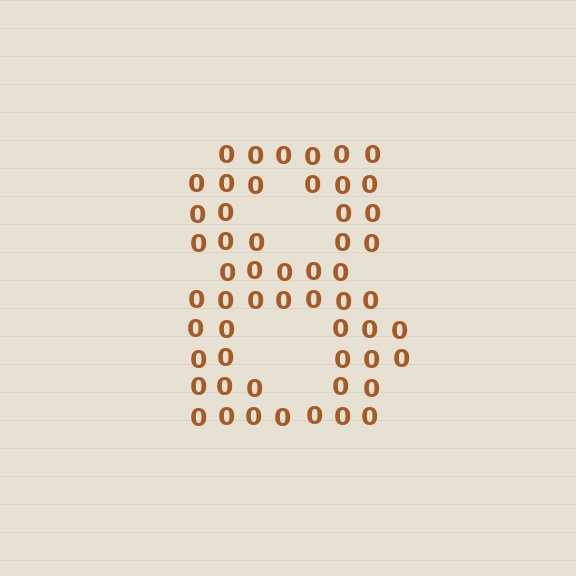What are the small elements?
The small elements are digit 0's.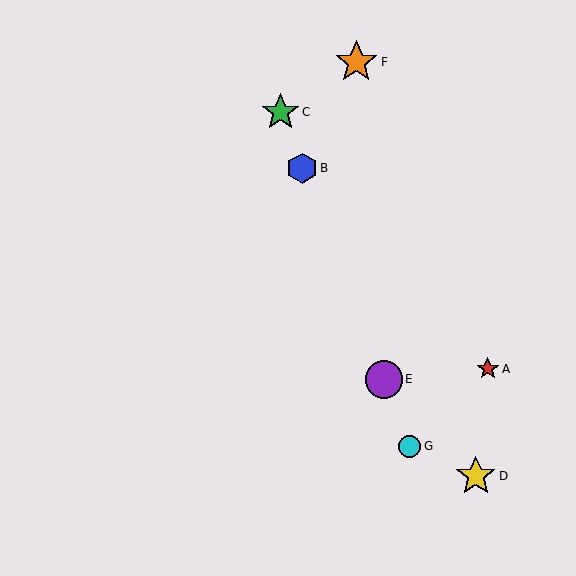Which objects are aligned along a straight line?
Objects B, C, E, G are aligned along a straight line.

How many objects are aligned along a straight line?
4 objects (B, C, E, G) are aligned along a straight line.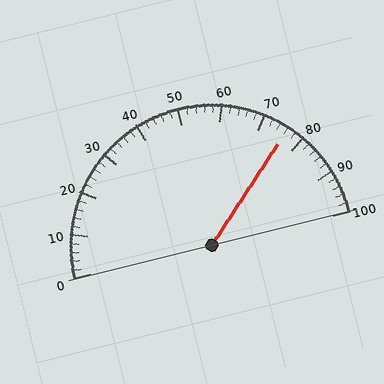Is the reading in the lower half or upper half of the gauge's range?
The reading is in the upper half of the range (0 to 100).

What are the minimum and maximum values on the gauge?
The gauge ranges from 0 to 100.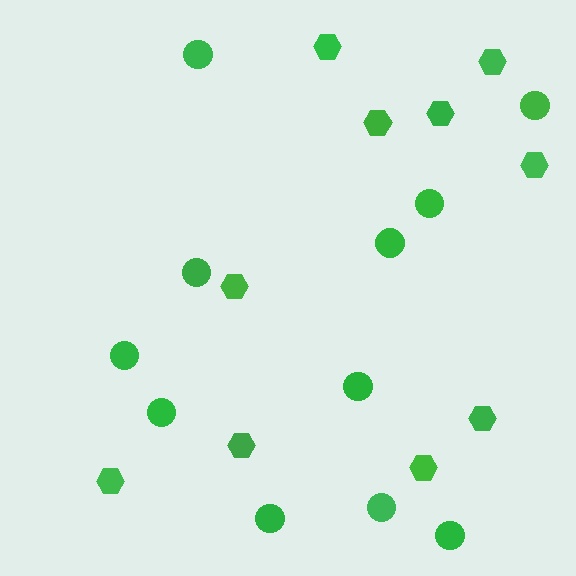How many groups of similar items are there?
There are 2 groups: one group of circles (11) and one group of hexagons (10).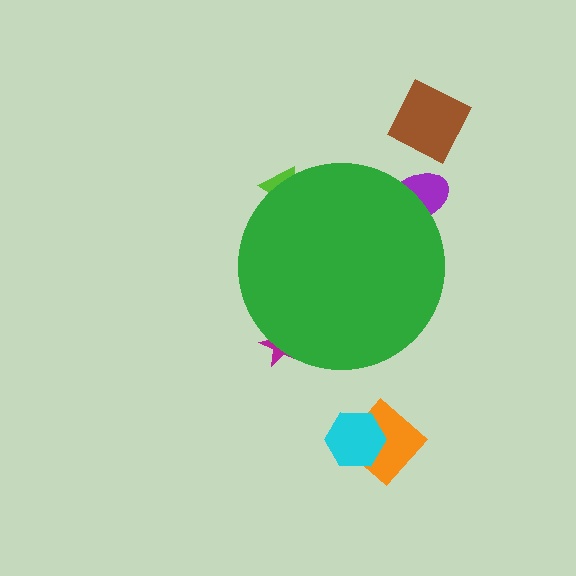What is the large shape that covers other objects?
A green circle.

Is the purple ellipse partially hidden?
Yes, the purple ellipse is partially hidden behind the green circle.